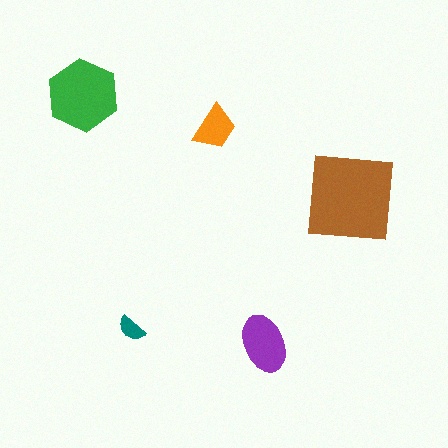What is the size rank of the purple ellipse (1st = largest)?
3rd.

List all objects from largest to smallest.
The brown square, the green hexagon, the purple ellipse, the orange trapezoid, the teal semicircle.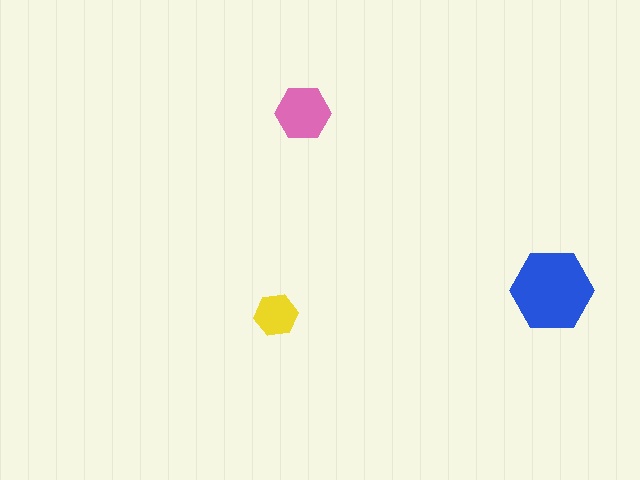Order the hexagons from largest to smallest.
the blue one, the pink one, the yellow one.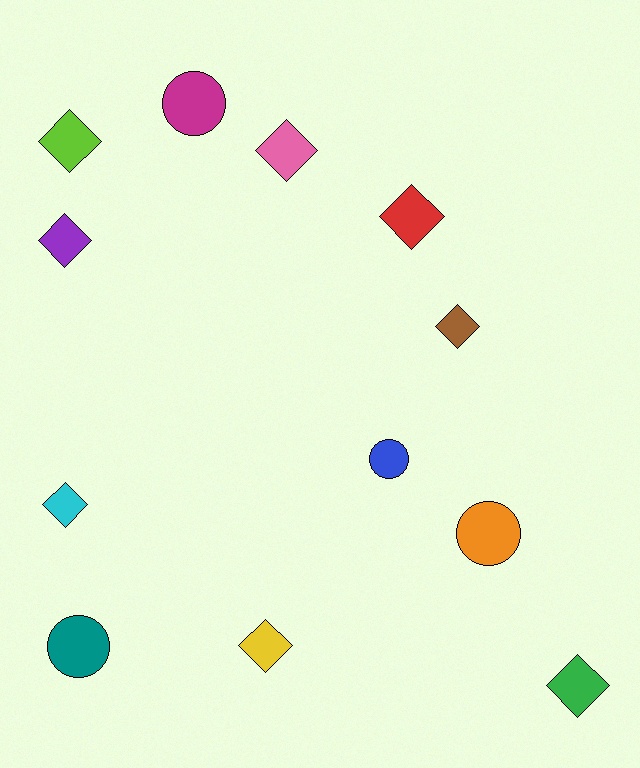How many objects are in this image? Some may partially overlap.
There are 12 objects.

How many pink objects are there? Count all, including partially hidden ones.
There is 1 pink object.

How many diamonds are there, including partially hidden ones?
There are 8 diamonds.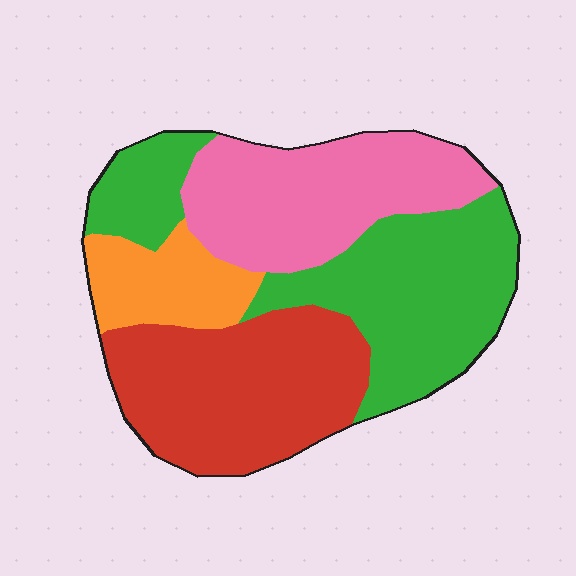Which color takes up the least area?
Orange, at roughly 10%.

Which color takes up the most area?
Green, at roughly 35%.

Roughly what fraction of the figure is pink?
Pink covers 25% of the figure.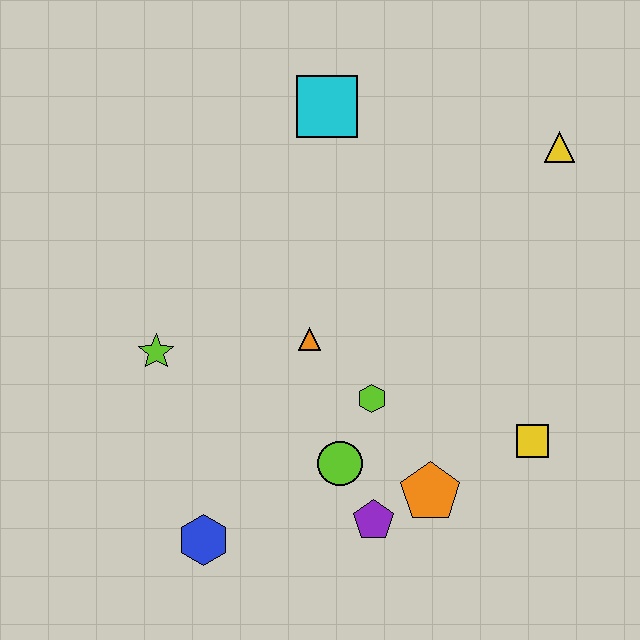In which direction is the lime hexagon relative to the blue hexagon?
The lime hexagon is to the right of the blue hexagon.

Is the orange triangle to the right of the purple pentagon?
No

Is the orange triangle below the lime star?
No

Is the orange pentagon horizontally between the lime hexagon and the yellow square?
Yes